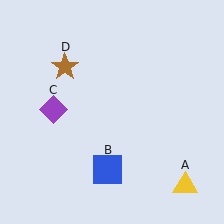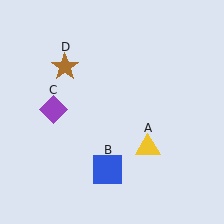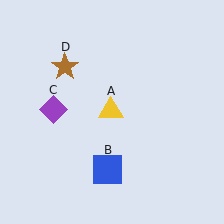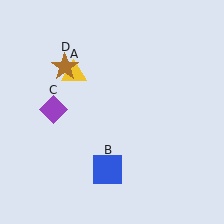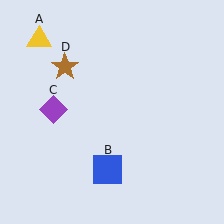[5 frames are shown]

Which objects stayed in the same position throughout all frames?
Blue square (object B) and purple diamond (object C) and brown star (object D) remained stationary.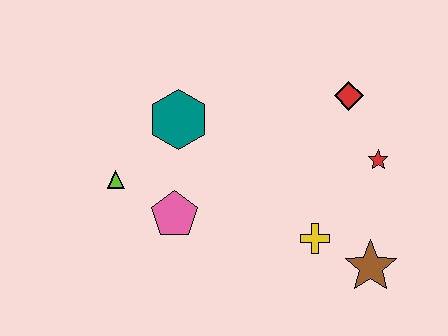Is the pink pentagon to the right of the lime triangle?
Yes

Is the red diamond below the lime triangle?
No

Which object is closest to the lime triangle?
The pink pentagon is closest to the lime triangle.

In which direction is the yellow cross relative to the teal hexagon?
The yellow cross is to the right of the teal hexagon.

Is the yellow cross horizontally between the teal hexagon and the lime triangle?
No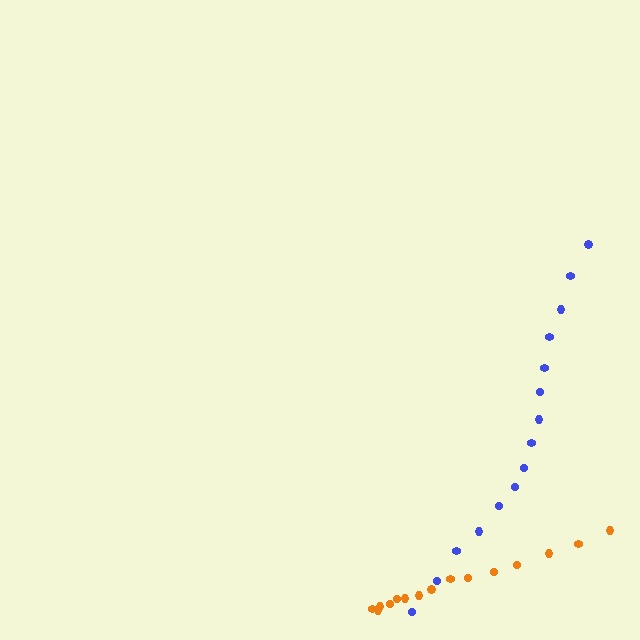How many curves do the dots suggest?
There are 2 distinct paths.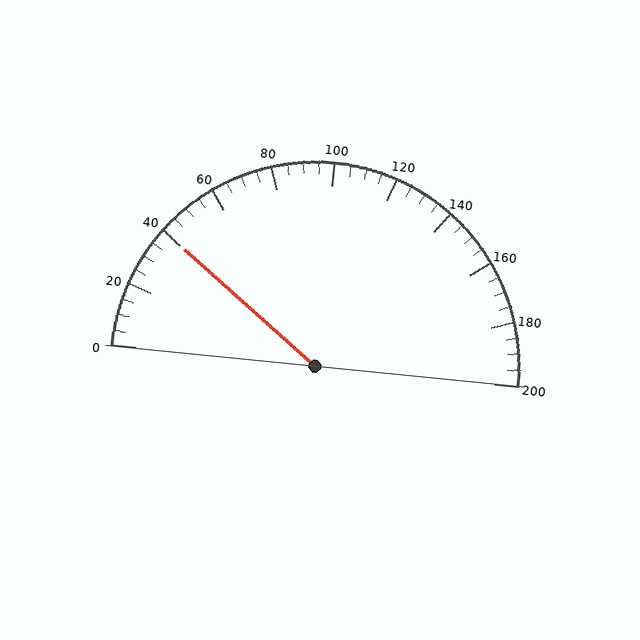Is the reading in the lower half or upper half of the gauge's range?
The reading is in the lower half of the range (0 to 200).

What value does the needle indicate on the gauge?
The needle indicates approximately 40.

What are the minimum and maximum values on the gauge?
The gauge ranges from 0 to 200.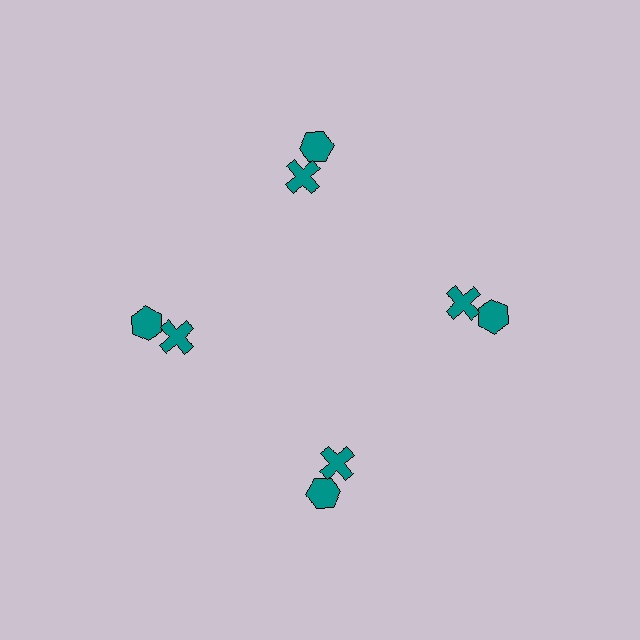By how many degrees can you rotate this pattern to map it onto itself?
The pattern maps onto itself every 90 degrees of rotation.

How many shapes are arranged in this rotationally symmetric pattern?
There are 8 shapes, arranged in 4 groups of 2.